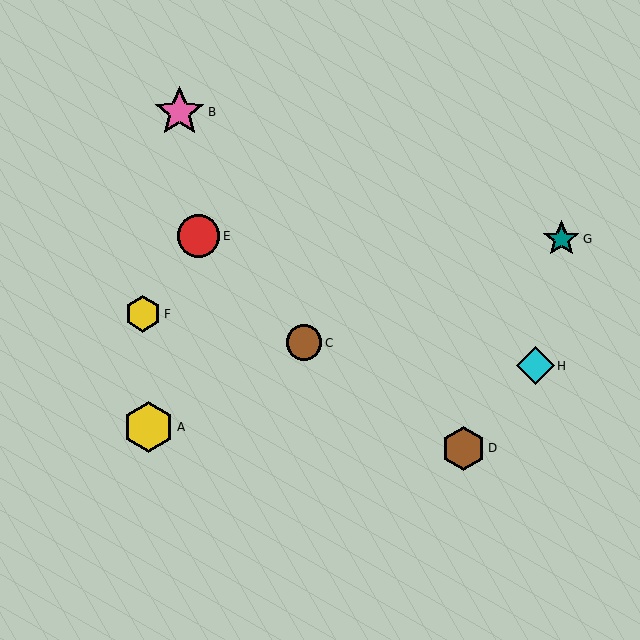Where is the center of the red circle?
The center of the red circle is at (199, 236).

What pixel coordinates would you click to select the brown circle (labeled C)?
Click at (304, 343) to select the brown circle C.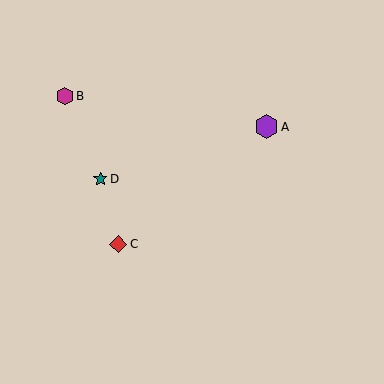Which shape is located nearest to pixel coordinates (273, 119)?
The purple hexagon (labeled A) at (267, 127) is nearest to that location.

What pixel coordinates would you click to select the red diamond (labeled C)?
Click at (118, 244) to select the red diamond C.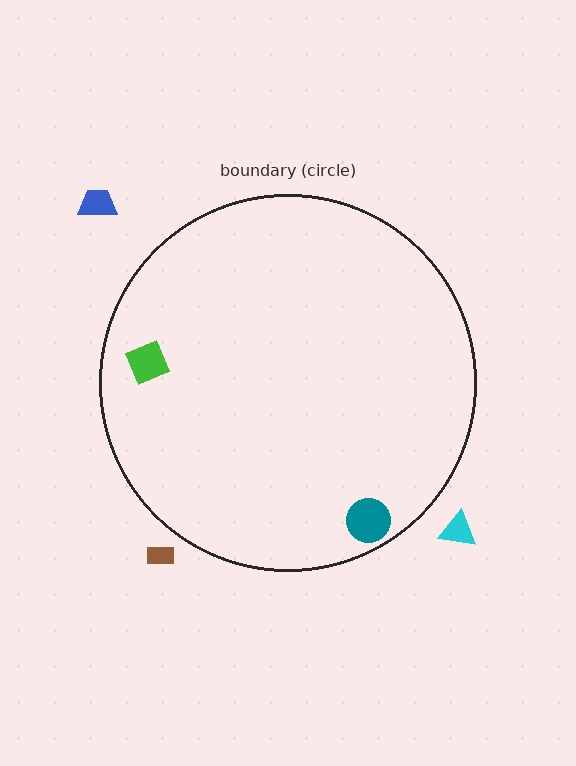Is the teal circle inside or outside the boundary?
Inside.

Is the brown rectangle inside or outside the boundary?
Outside.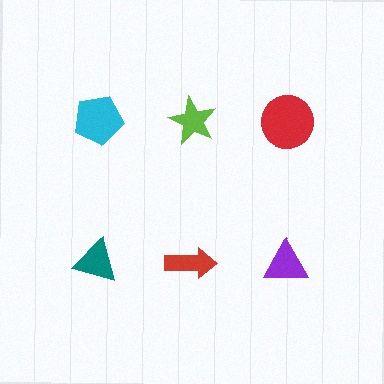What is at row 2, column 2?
A red arrow.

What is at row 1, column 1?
A cyan pentagon.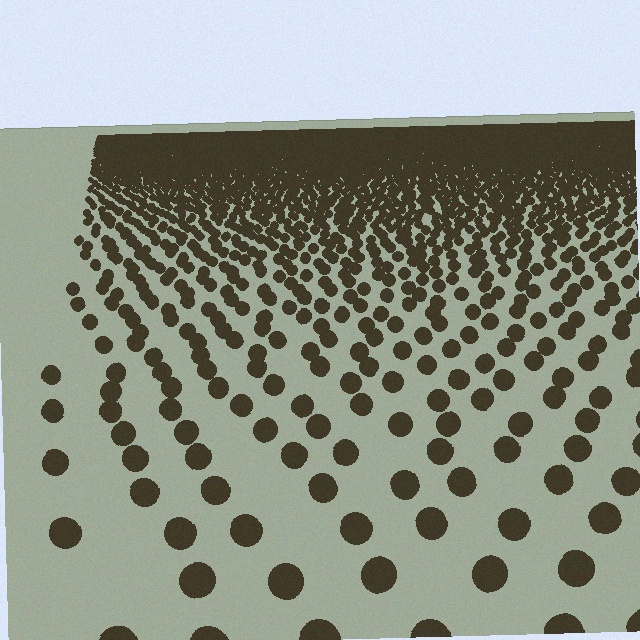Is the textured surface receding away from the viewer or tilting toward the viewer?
The surface is receding away from the viewer. Texture elements get smaller and denser toward the top.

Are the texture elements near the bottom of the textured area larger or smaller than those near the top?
Larger. Near the bottom, elements are closer to the viewer and appear at a bigger on-screen size.